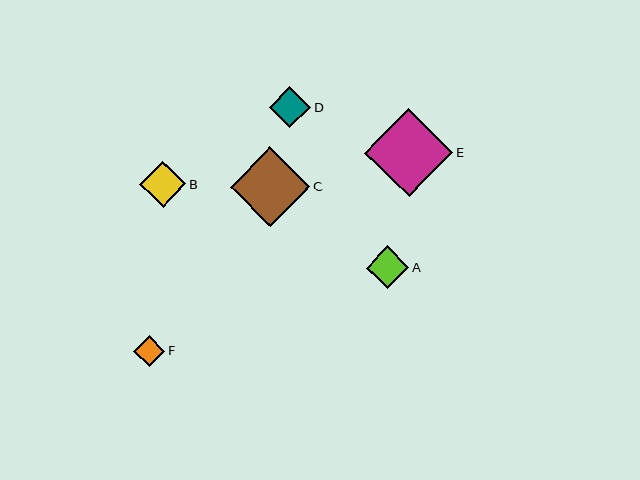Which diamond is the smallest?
Diamond F is the smallest with a size of approximately 31 pixels.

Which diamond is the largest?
Diamond E is the largest with a size of approximately 88 pixels.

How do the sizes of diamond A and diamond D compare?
Diamond A and diamond D are approximately the same size.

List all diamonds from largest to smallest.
From largest to smallest: E, C, B, A, D, F.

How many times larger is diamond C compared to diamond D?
Diamond C is approximately 1.9 times the size of diamond D.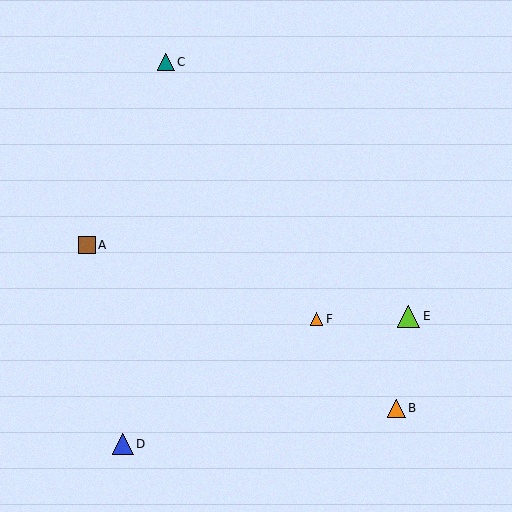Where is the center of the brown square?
The center of the brown square is at (87, 245).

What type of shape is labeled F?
Shape F is an orange triangle.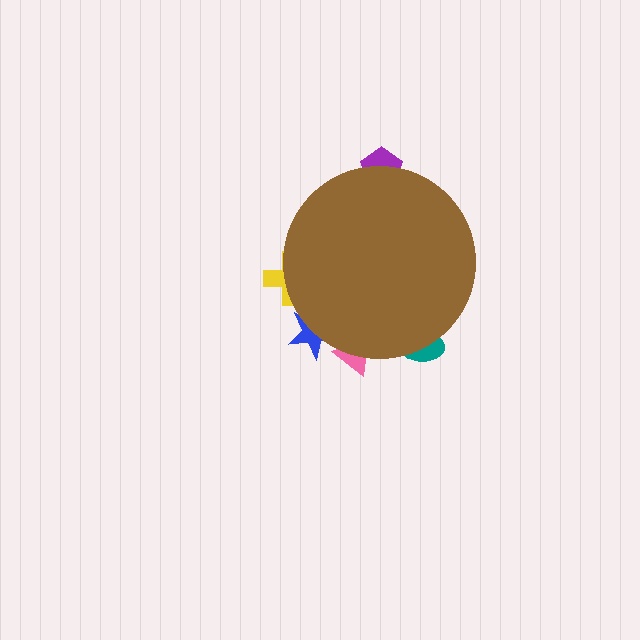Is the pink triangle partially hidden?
Yes, the pink triangle is partially hidden behind the brown circle.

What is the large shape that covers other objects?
A brown circle.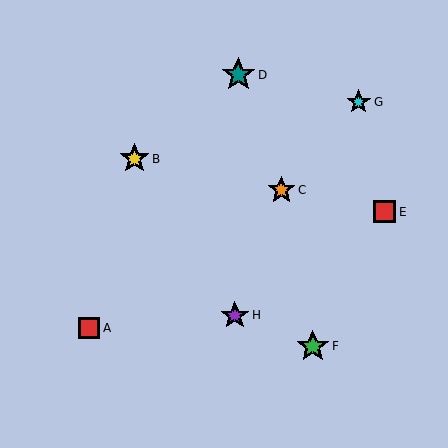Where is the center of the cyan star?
The center of the cyan star is at (359, 102).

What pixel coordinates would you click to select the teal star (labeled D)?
Click at (238, 75) to select the teal star D.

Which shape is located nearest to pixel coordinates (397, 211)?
The red square (labeled E) at (385, 212) is nearest to that location.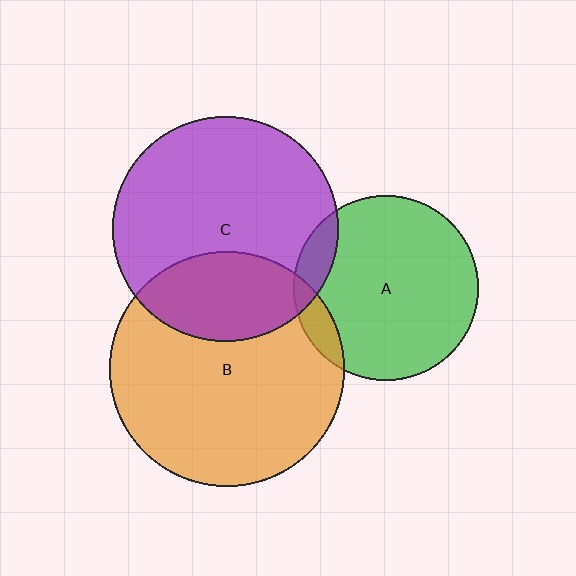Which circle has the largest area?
Circle B (orange).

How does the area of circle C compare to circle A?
Approximately 1.5 times.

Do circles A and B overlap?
Yes.